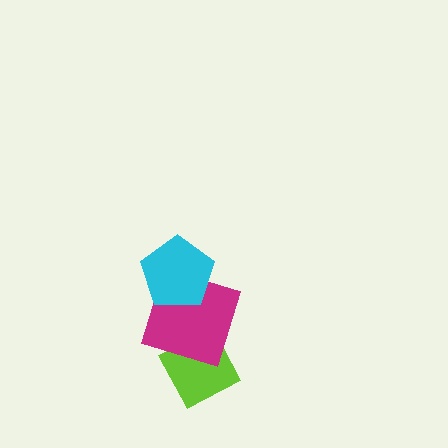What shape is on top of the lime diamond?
The magenta square is on top of the lime diamond.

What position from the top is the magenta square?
The magenta square is 2nd from the top.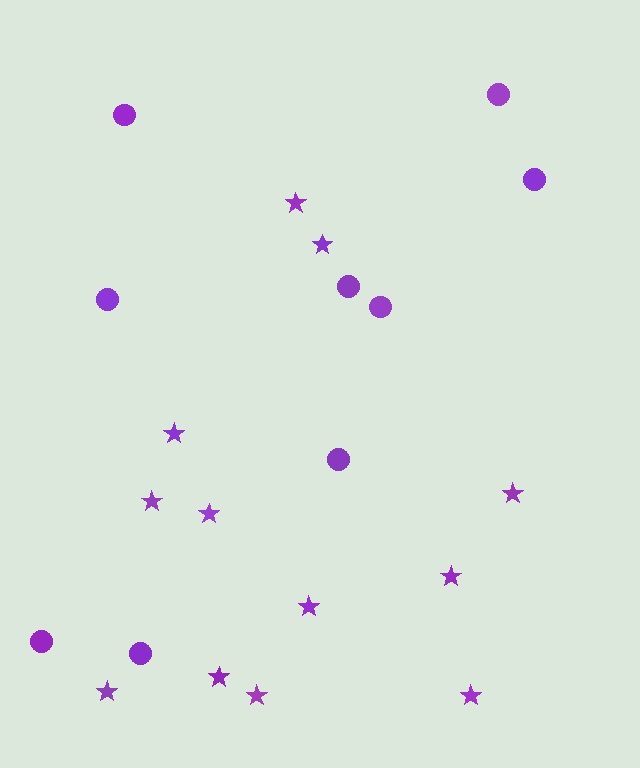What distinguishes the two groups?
There are 2 groups: one group of stars (12) and one group of circles (9).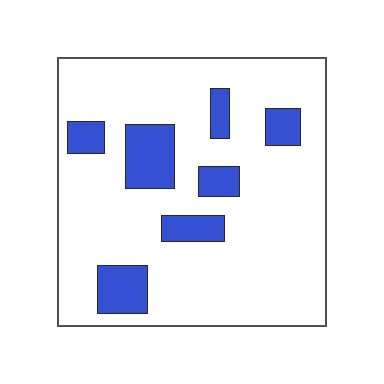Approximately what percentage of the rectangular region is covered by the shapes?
Approximately 15%.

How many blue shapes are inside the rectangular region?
7.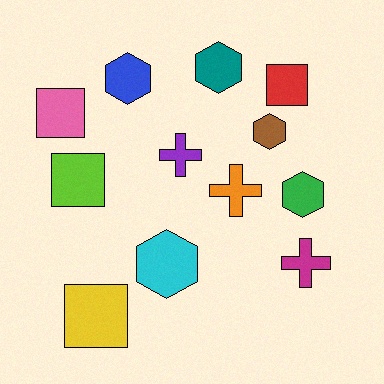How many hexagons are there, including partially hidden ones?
There are 5 hexagons.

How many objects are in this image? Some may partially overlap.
There are 12 objects.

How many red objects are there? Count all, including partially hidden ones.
There is 1 red object.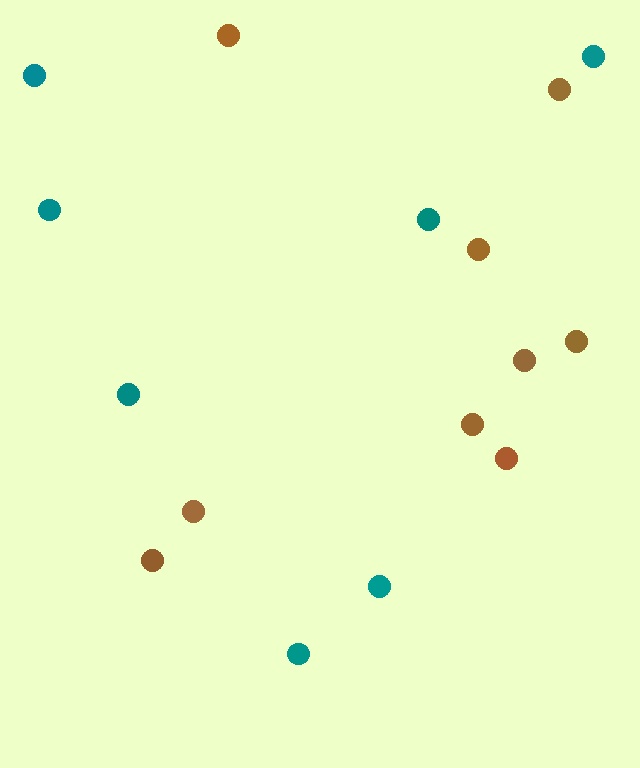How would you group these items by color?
There are 2 groups: one group of brown circles (9) and one group of teal circles (7).